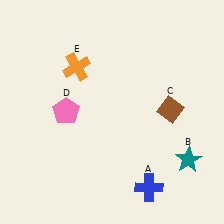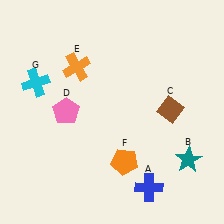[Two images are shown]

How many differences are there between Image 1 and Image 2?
There are 2 differences between the two images.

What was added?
An orange pentagon (F), a cyan cross (G) were added in Image 2.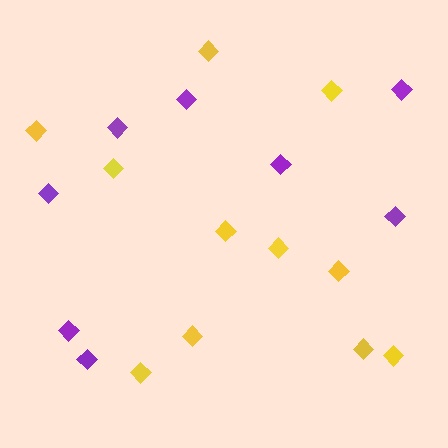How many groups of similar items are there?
There are 2 groups: one group of yellow diamonds (11) and one group of purple diamonds (8).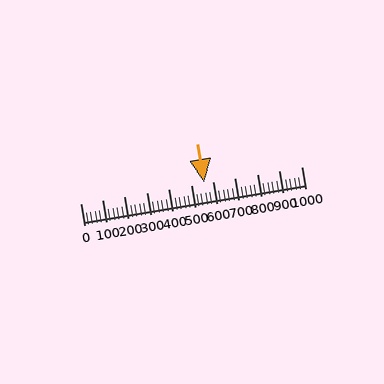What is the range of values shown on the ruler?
The ruler shows values from 0 to 1000.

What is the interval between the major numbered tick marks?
The major tick marks are spaced 100 units apart.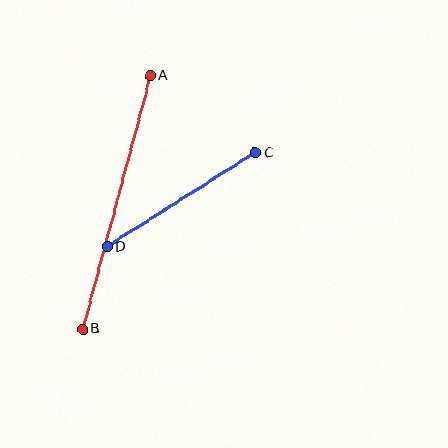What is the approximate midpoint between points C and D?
The midpoint is at approximately (181, 200) pixels.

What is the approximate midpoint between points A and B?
The midpoint is at approximately (116, 202) pixels.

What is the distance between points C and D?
The distance is approximately 175 pixels.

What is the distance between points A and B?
The distance is approximately 262 pixels.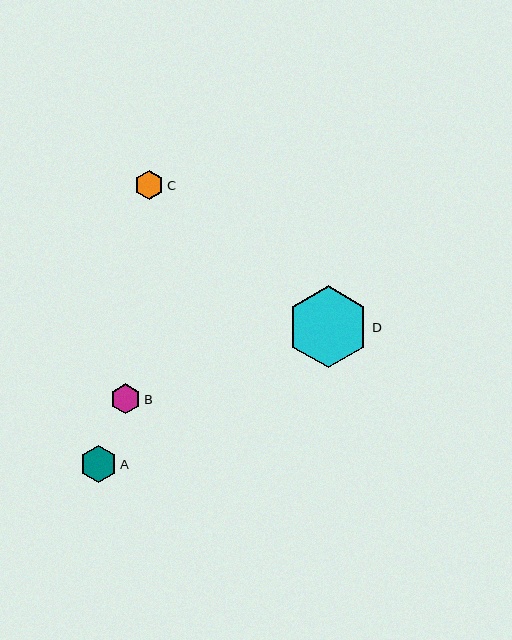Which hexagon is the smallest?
Hexagon C is the smallest with a size of approximately 29 pixels.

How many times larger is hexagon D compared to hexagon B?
Hexagon D is approximately 2.7 times the size of hexagon B.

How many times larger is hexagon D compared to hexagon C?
Hexagon D is approximately 2.8 times the size of hexagon C.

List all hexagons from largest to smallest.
From largest to smallest: D, A, B, C.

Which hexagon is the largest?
Hexagon D is the largest with a size of approximately 81 pixels.